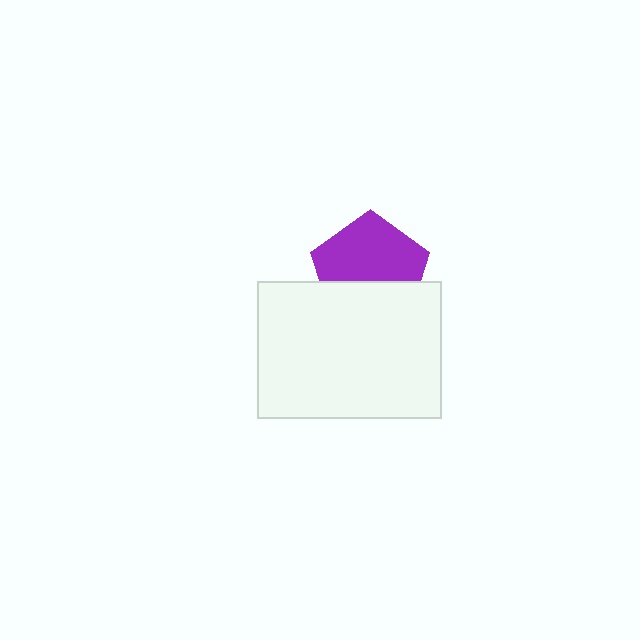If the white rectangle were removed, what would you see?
You would see the complete purple pentagon.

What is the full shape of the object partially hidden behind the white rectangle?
The partially hidden object is a purple pentagon.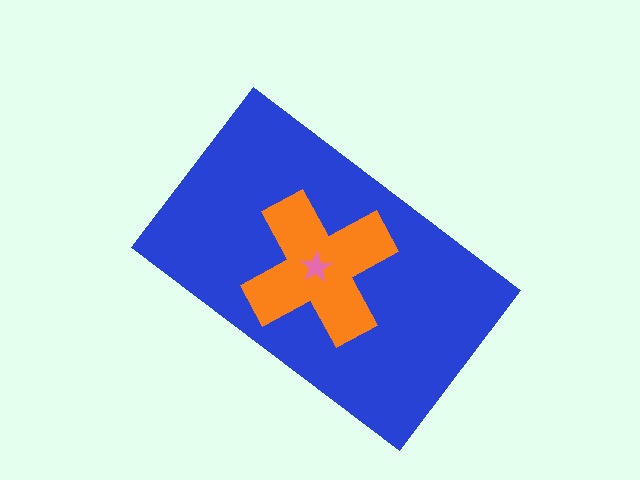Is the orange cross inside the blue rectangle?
Yes.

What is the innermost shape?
The pink star.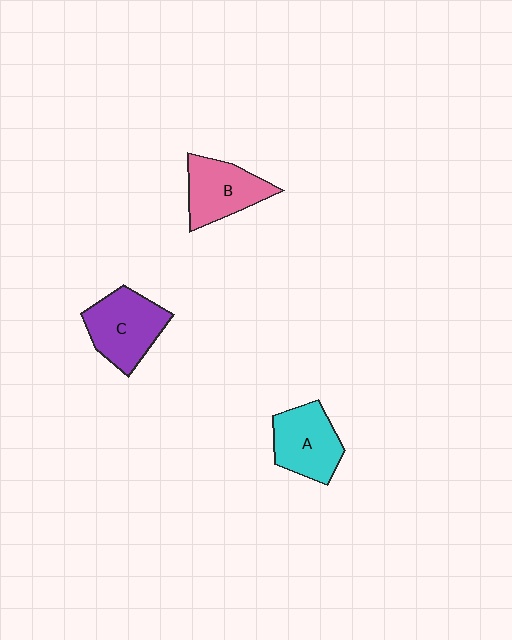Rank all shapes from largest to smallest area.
From largest to smallest: C (purple), A (cyan), B (pink).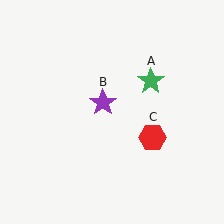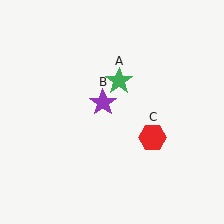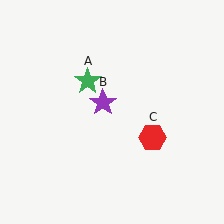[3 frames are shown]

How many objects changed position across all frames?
1 object changed position: green star (object A).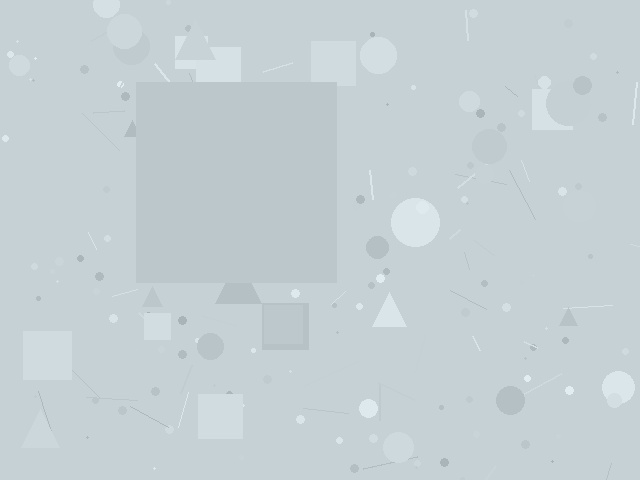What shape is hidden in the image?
A square is hidden in the image.